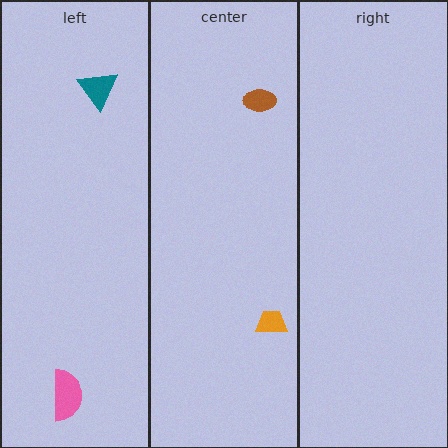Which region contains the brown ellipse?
The center region.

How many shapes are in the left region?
2.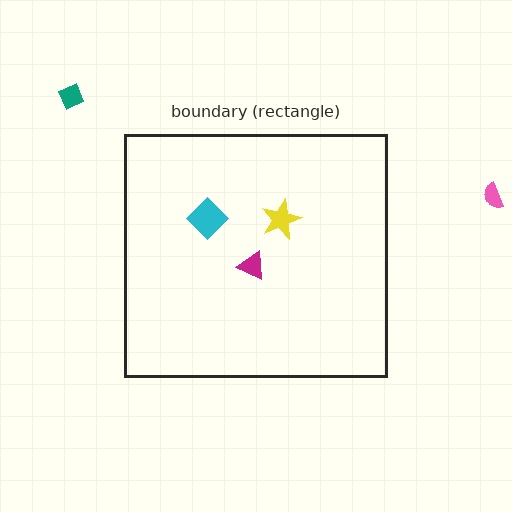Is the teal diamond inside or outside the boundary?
Outside.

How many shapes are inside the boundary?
3 inside, 2 outside.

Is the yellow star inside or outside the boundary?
Inside.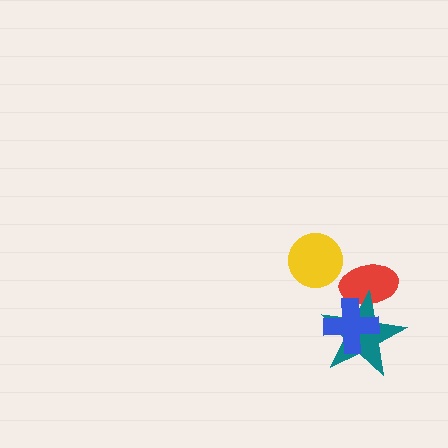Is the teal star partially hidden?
Yes, it is partially covered by another shape.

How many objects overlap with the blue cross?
2 objects overlap with the blue cross.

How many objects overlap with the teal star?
2 objects overlap with the teal star.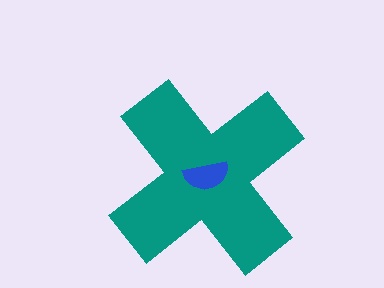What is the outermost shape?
The teal cross.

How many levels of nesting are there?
2.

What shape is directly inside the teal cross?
The blue semicircle.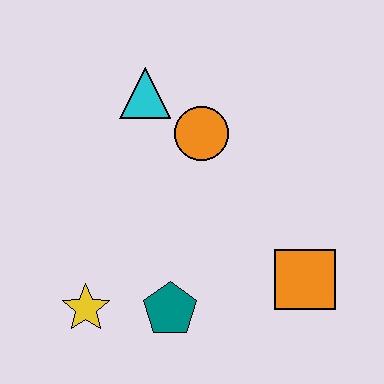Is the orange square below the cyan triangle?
Yes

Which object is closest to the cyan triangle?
The orange circle is closest to the cyan triangle.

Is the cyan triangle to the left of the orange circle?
Yes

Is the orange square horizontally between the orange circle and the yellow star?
No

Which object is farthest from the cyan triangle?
The orange square is farthest from the cyan triangle.